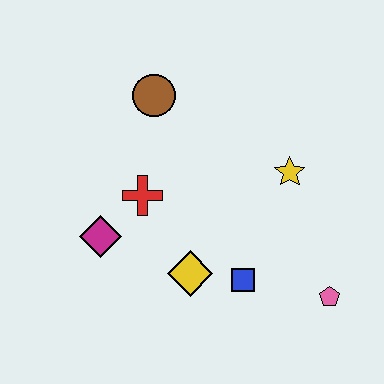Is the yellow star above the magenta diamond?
Yes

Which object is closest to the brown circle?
The red cross is closest to the brown circle.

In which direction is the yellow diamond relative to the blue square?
The yellow diamond is to the left of the blue square.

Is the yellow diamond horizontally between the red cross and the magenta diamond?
No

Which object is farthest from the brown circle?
The pink pentagon is farthest from the brown circle.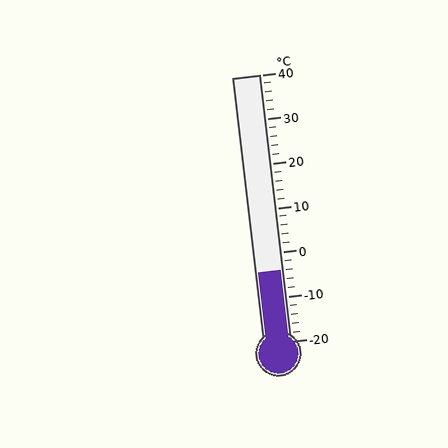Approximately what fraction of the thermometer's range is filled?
The thermometer is filled to approximately 25% of its range.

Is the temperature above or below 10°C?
The temperature is below 10°C.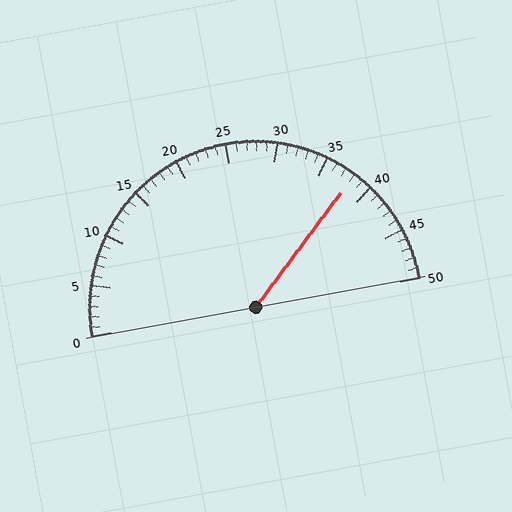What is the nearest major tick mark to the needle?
The nearest major tick mark is 40.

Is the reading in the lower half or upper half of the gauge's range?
The reading is in the upper half of the range (0 to 50).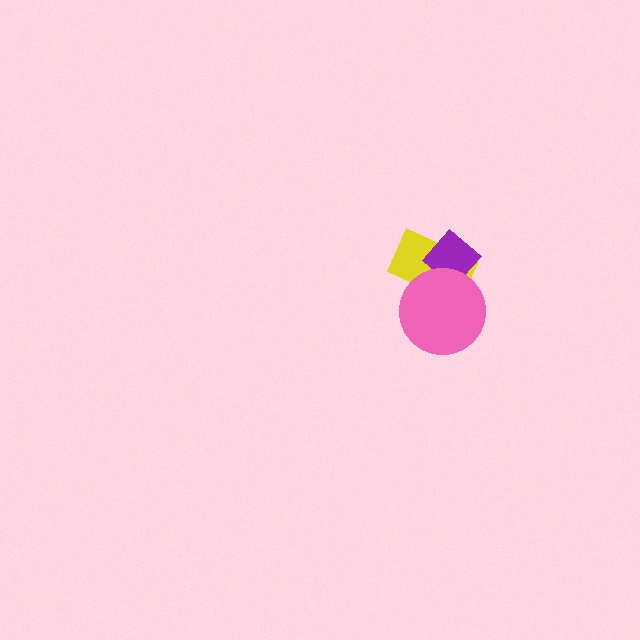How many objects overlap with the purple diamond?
2 objects overlap with the purple diamond.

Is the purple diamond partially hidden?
Yes, it is partially covered by another shape.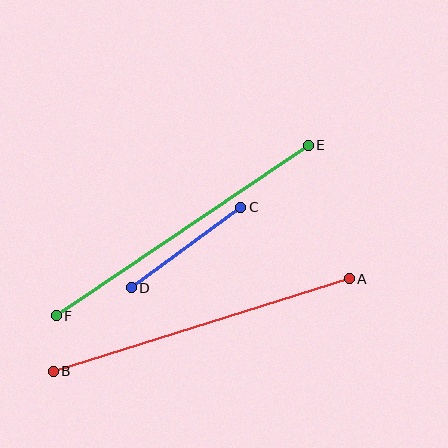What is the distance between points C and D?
The distance is approximately 136 pixels.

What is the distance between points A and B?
The distance is approximately 310 pixels.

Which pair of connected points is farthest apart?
Points A and B are farthest apart.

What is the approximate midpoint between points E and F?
The midpoint is at approximately (182, 230) pixels.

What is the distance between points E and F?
The distance is approximately 304 pixels.